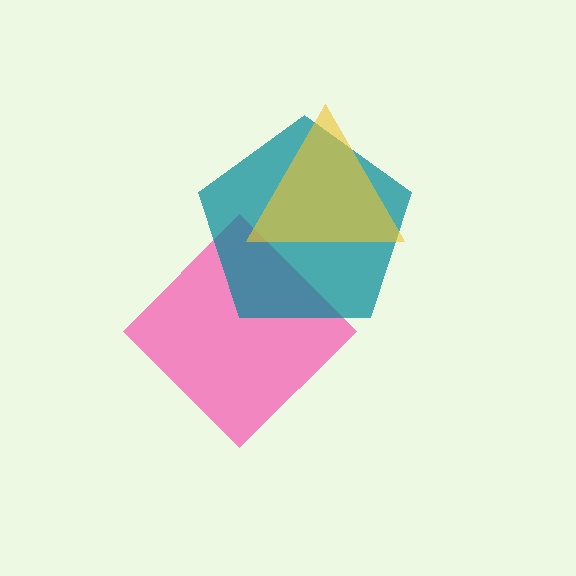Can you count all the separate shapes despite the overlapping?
Yes, there are 3 separate shapes.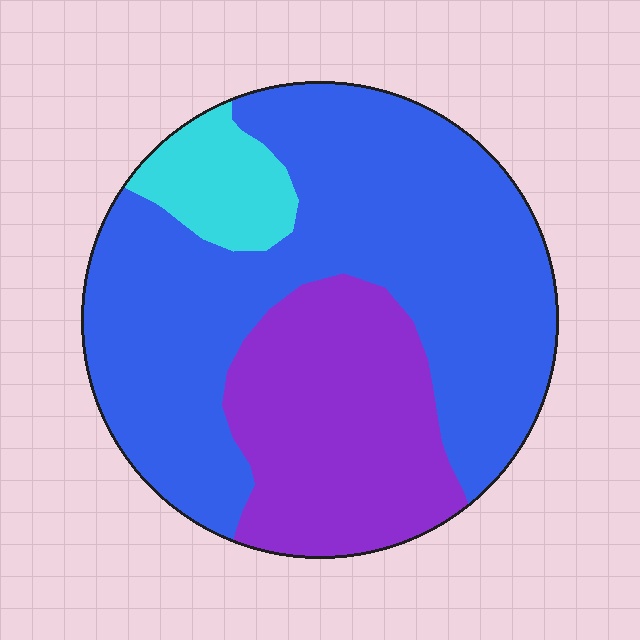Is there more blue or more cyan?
Blue.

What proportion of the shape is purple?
Purple covers about 30% of the shape.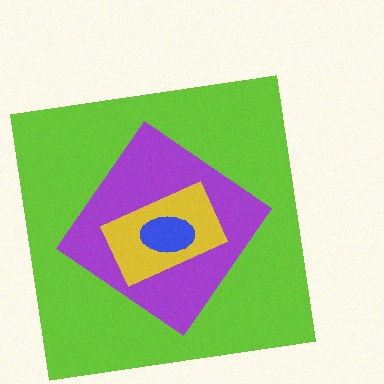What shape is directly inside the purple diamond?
The yellow rectangle.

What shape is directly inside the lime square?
The purple diamond.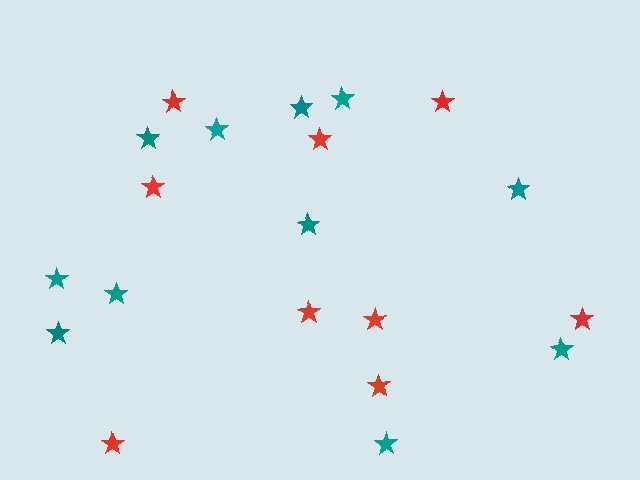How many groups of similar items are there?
There are 2 groups: one group of teal stars (11) and one group of red stars (9).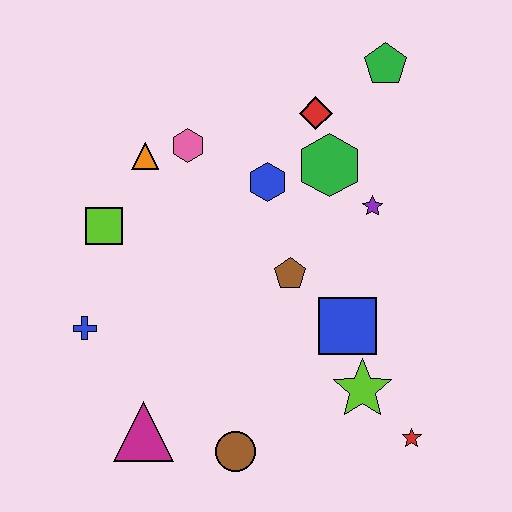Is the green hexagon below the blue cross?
No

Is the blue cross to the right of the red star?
No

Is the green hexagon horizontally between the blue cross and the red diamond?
No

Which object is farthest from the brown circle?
The green pentagon is farthest from the brown circle.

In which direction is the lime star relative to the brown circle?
The lime star is to the right of the brown circle.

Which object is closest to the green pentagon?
The red diamond is closest to the green pentagon.